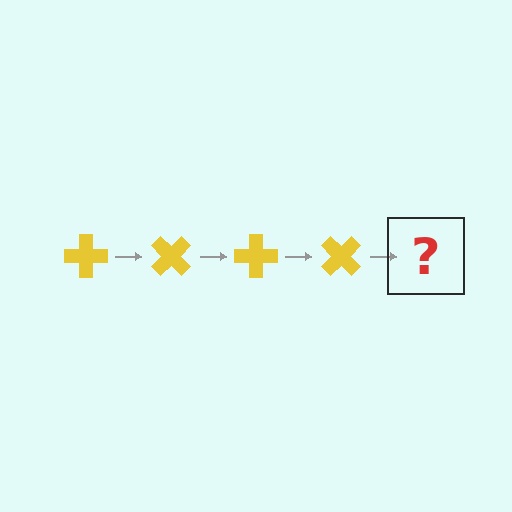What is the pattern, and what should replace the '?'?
The pattern is that the cross rotates 45 degrees each step. The '?' should be a yellow cross rotated 180 degrees.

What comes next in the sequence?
The next element should be a yellow cross rotated 180 degrees.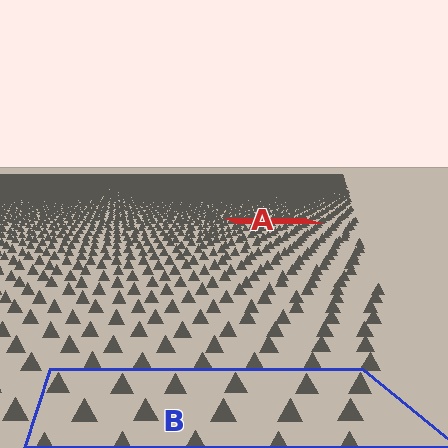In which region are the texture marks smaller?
The texture marks are smaller in region A, because it is farther away.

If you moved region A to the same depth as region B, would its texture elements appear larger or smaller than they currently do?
They would appear larger. At a closer depth, the same texture elements are projected at a bigger on-screen size.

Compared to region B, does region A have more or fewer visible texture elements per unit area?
Region A has more texture elements per unit area — they are packed more densely because it is farther away.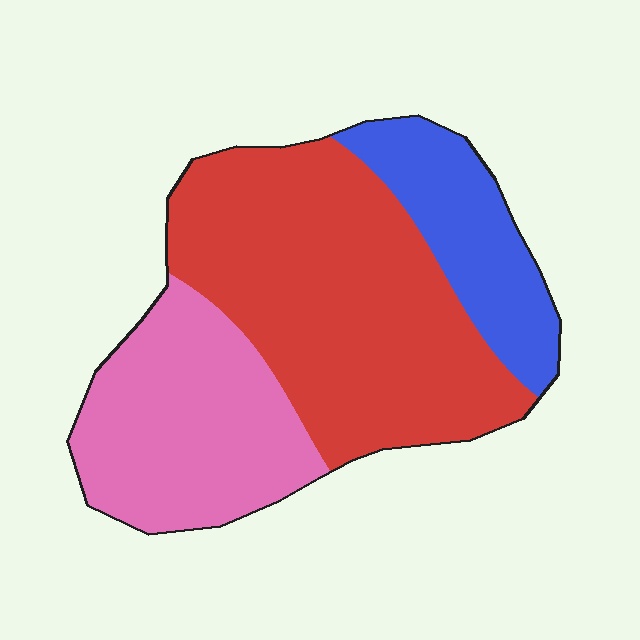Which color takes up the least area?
Blue, at roughly 20%.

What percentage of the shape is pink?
Pink covers about 30% of the shape.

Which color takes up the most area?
Red, at roughly 50%.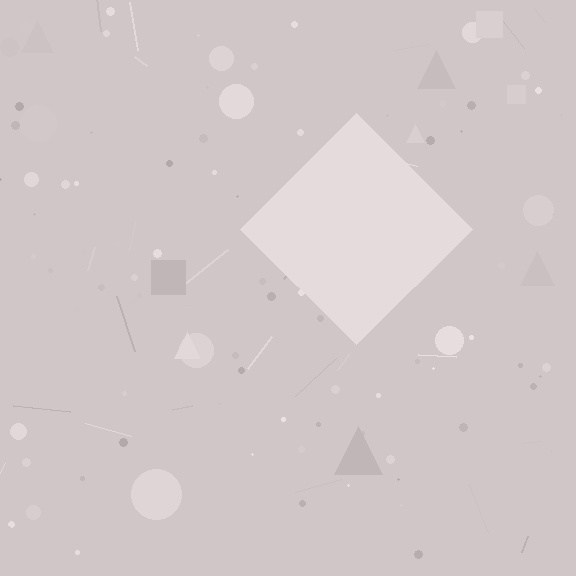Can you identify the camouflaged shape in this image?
The camouflaged shape is a diamond.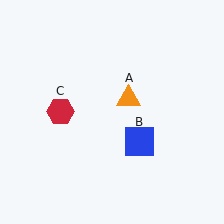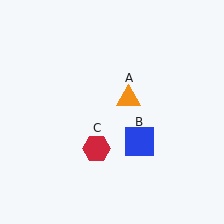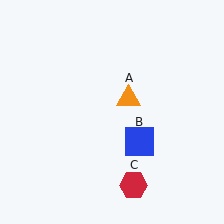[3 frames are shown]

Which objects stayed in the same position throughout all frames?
Orange triangle (object A) and blue square (object B) remained stationary.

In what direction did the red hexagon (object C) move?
The red hexagon (object C) moved down and to the right.